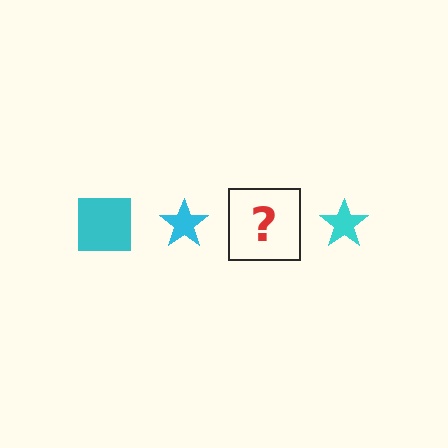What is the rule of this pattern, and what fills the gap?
The rule is that the pattern cycles through square, star shapes in cyan. The gap should be filled with a cyan square.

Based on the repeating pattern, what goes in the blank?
The blank should be a cyan square.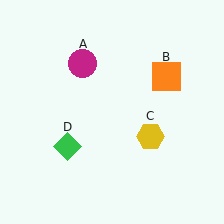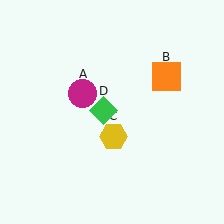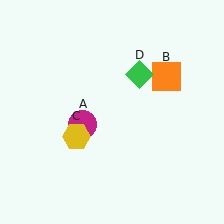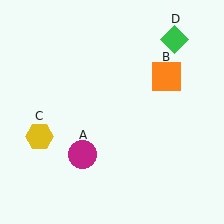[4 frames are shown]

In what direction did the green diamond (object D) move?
The green diamond (object D) moved up and to the right.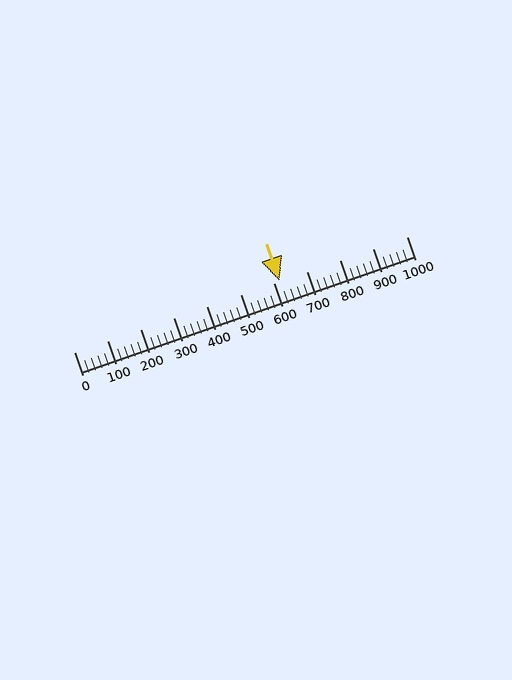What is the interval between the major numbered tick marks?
The major tick marks are spaced 100 units apart.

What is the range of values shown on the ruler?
The ruler shows values from 0 to 1000.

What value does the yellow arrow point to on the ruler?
The yellow arrow points to approximately 619.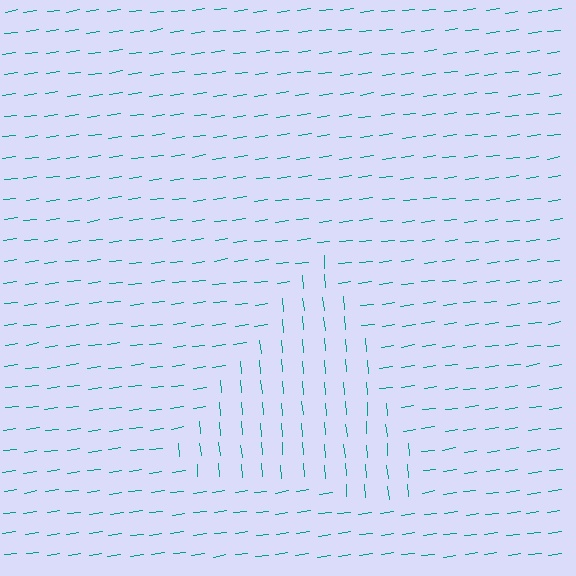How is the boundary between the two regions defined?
The boundary is defined purely by a change in line orientation (approximately 87 degrees difference). All lines are the same color and thickness.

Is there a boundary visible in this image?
Yes, there is a texture boundary formed by a change in line orientation.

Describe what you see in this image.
The image is filled with small teal line segments. A triangle region in the image has lines oriented differently from the surrounding lines, creating a visible texture boundary.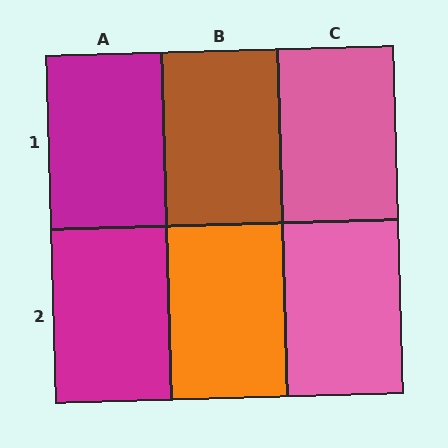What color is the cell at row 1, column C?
Pink.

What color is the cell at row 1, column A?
Magenta.